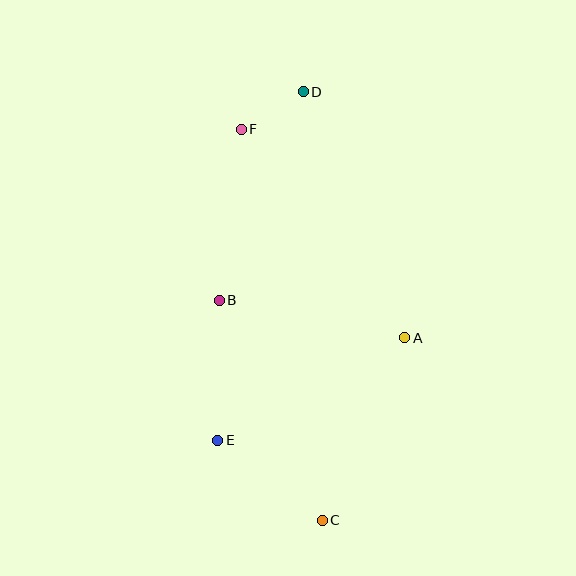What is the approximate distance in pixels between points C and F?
The distance between C and F is approximately 399 pixels.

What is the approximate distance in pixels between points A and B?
The distance between A and B is approximately 189 pixels.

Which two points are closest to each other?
Points D and F are closest to each other.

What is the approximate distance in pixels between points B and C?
The distance between B and C is approximately 243 pixels.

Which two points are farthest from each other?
Points C and D are farthest from each other.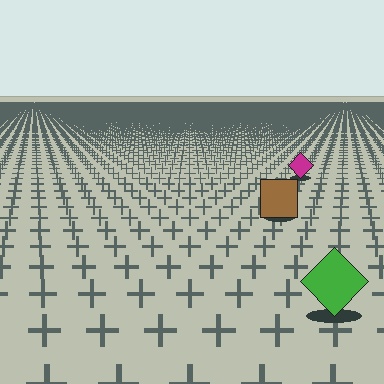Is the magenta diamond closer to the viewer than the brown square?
No. The brown square is closer — you can tell from the texture gradient: the ground texture is coarser near it.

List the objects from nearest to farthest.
From nearest to farthest: the green diamond, the brown square, the magenta diamond.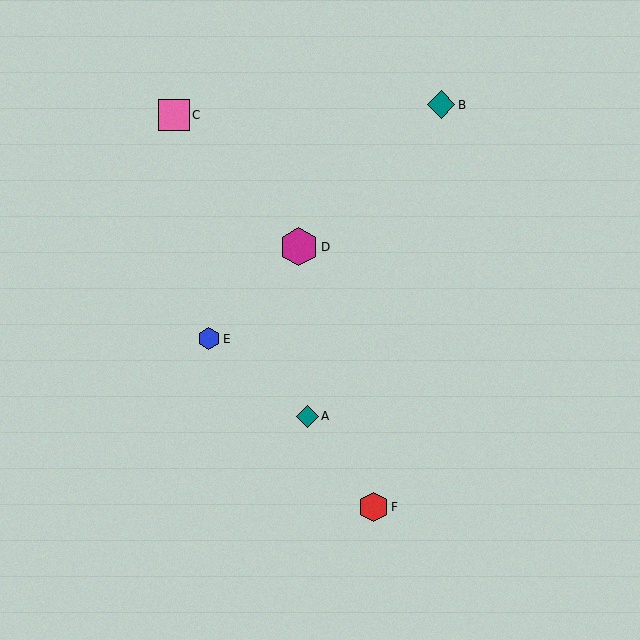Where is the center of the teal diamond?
The center of the teal diamond is at (441, 105).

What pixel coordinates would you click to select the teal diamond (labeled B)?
Click at (441, 105) to select the teal diamond B.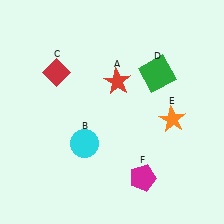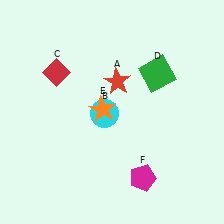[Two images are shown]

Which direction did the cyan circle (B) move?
The cyan circle (B) moved up.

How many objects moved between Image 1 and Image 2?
2 objects moved between the two images.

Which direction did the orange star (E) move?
The orange star (E) moved left.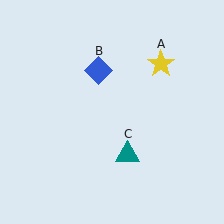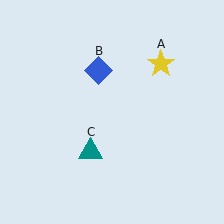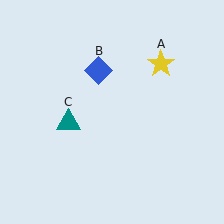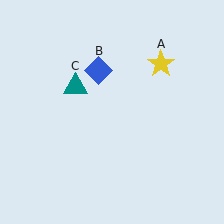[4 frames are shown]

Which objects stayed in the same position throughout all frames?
Yellow star (object A) and blue diamond (object B) remained stationary.